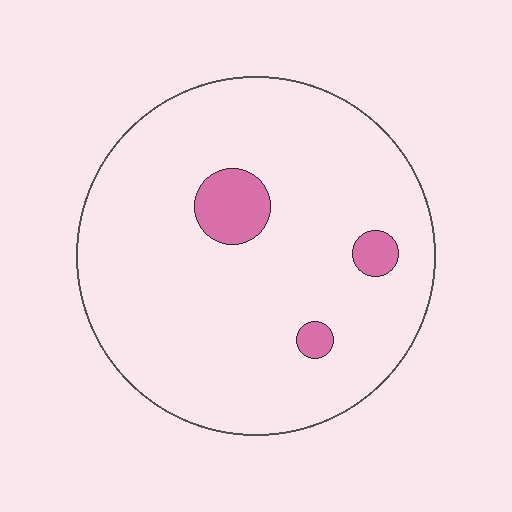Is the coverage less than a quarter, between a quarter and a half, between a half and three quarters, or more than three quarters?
Less than a quarter.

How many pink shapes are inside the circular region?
3.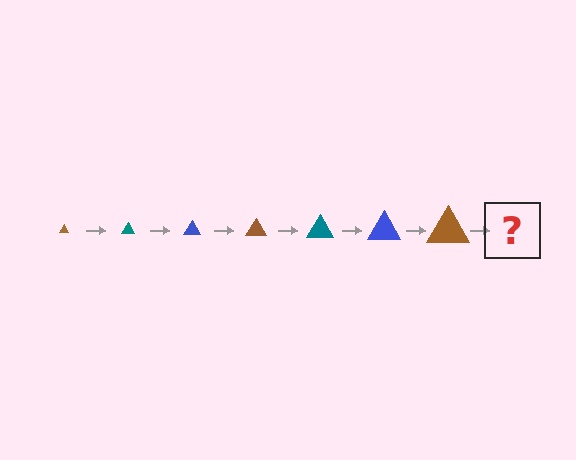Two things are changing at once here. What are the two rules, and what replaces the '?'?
The two rules are that the triangle grows larger each step and the color cycles through brown, teal, and blue. The '?' should be a teal triangle, larger than the previous one.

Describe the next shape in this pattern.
It should be a teal triangle, larger than the previous one.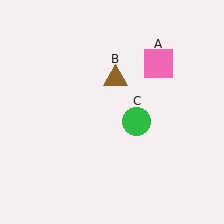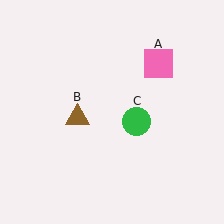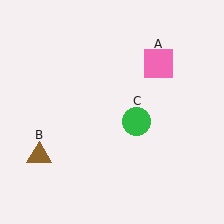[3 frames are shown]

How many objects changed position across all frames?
1 object changed position: brown triangle (object B).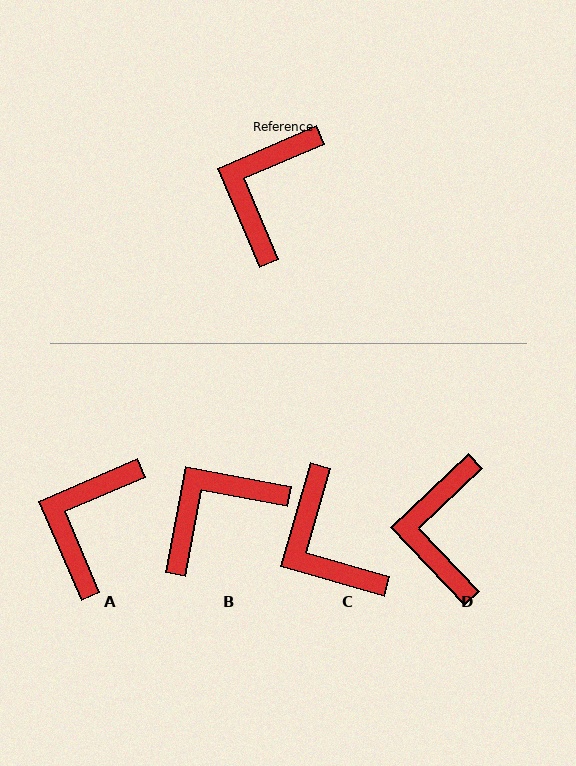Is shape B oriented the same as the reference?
No, it is off by about 34 degrees.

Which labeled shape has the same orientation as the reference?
A.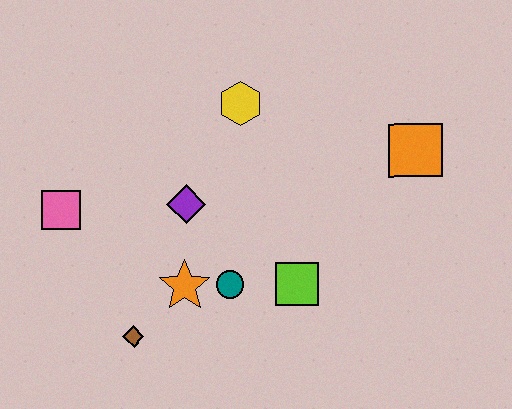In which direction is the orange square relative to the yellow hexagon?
The orange square is to the right of the yellow hexagon.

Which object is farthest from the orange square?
The pink square is farthest from the orange square.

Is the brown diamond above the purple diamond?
No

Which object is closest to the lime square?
The teal circle is closest to the lime square.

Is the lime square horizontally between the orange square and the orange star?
Yes